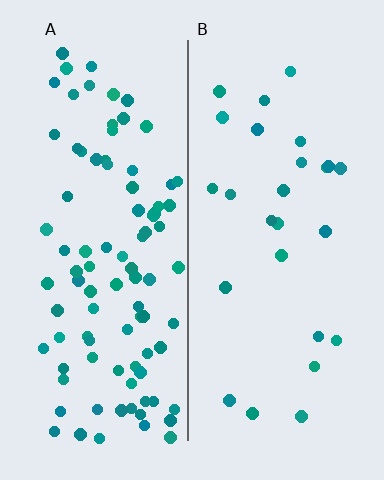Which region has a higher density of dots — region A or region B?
A (the left).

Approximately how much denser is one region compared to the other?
Approximately 3.6× — region A over region B.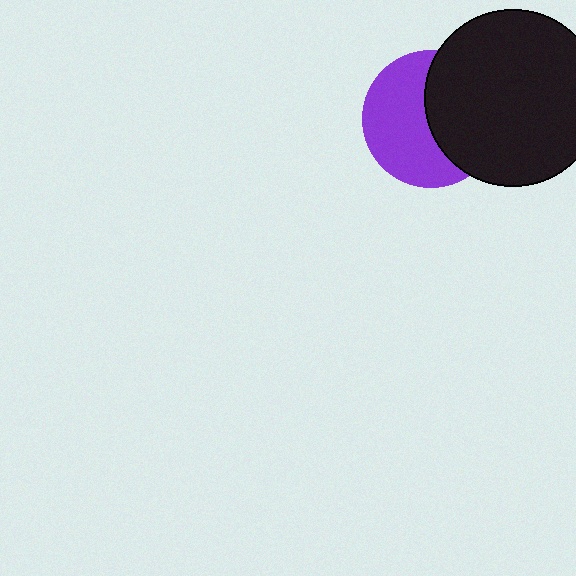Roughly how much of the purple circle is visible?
About half of it is visible (roughly 55%).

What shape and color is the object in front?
The object in front is a black circle.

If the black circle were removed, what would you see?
You would see the complete purple circle.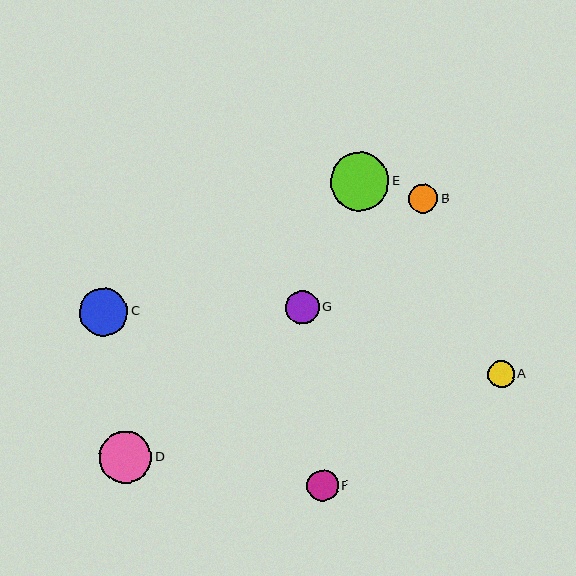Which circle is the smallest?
Circle A is the smallest with a size of approximately 27 pixels.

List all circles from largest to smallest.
From largest to smallest: E, D, C, G, F, B, A.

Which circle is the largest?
Circle E is the largest with a size of approximately 59 pixels.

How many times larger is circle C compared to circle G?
Circle C is approximately 1.4 times the size of circle G.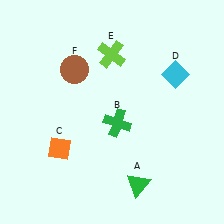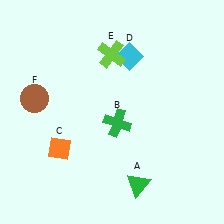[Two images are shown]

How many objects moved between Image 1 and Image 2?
2 objects moved between the two images.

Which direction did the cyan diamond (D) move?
The cyan diamond (D) moved left.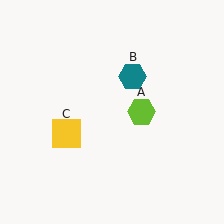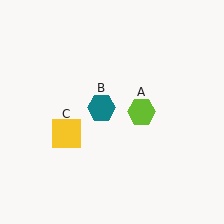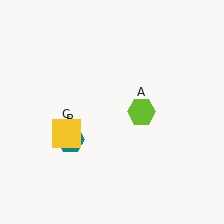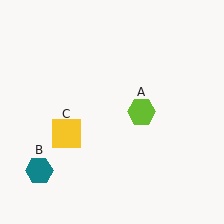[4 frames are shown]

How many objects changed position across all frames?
1 object changed position: teal hexagon (object B).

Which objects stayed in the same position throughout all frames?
Lime hexagon (object A) and yellow square (object C) remained stationary.